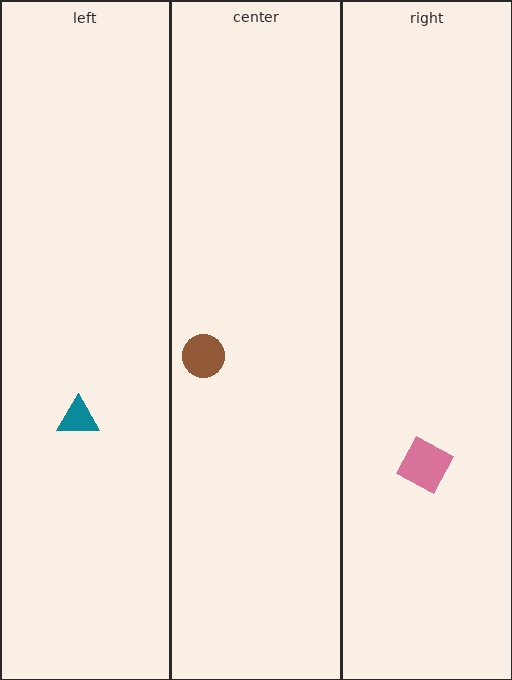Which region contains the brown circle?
The center region.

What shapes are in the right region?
The pink square.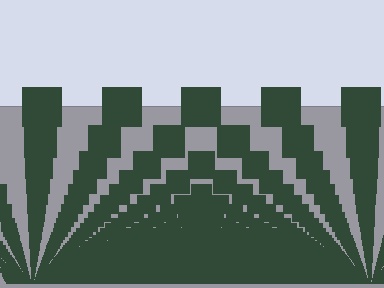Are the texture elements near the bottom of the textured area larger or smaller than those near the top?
Smaller. The gradient is inverted — elements near the bottom are smaller and denser.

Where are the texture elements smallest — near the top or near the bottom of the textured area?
Near the bottom.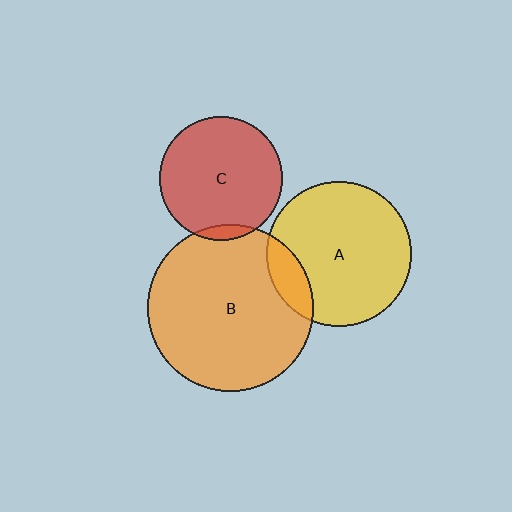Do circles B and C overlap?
Yes.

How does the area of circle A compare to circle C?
Approximately 1.4 times.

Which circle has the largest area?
Circle B (orange).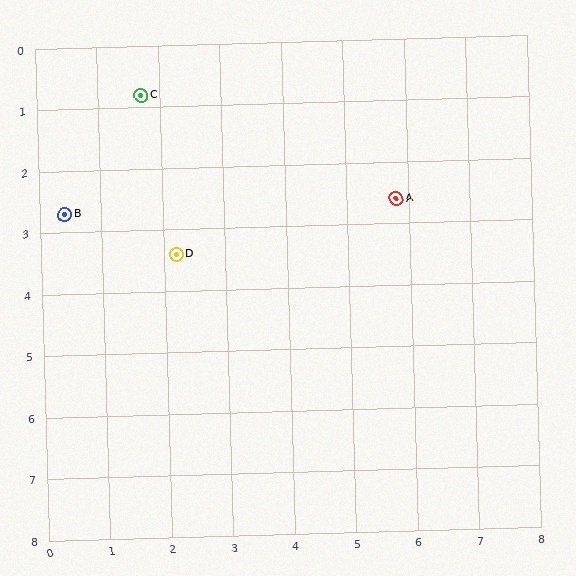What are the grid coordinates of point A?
Point A is at approximately (5.8, 2.6).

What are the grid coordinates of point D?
Point D is at approximately (2.2, 3.4).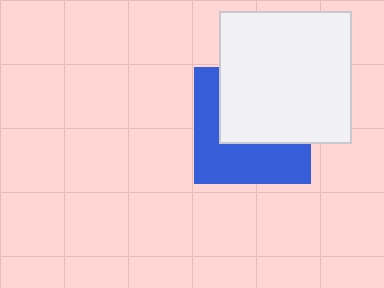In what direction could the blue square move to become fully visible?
The blue square could move toward the lower-left. That would shift it out from behind the white square entirely.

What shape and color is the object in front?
The object in front is a white square.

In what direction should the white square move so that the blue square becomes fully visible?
The white square should move toward the upper-right. That is the shortest direction to clear the overlap and leave the blue square fully visible.